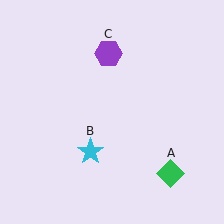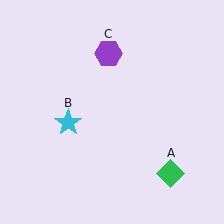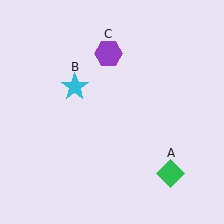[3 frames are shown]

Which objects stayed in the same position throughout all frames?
Green diamond (object A) and purple hexagon (object C) remained stationary.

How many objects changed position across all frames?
1 object changed position: cyan star (object B).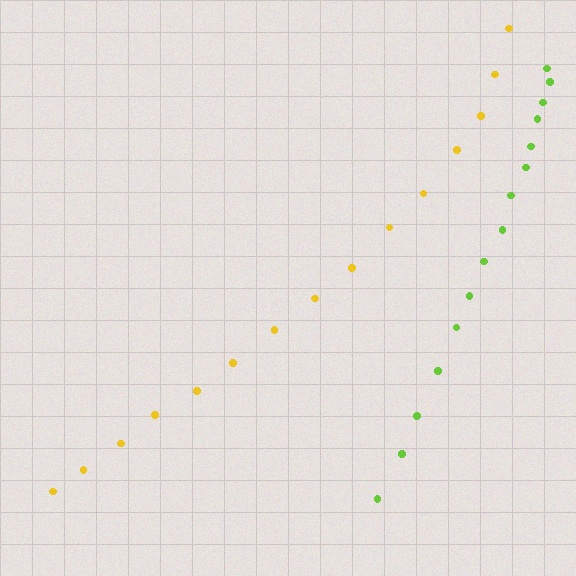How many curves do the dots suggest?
There are 2 distinct paths.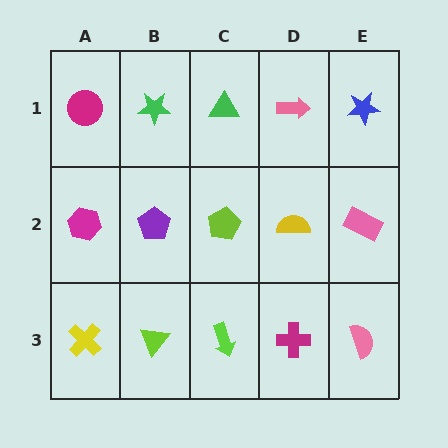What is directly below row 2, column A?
A yellow cross.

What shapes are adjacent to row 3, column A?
A magenta hexagon (row 2, column A), a lime triangle (row 3, column B).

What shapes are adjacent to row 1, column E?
A pink rectangle (row 2, column E), a pink arrow (row 1, column D).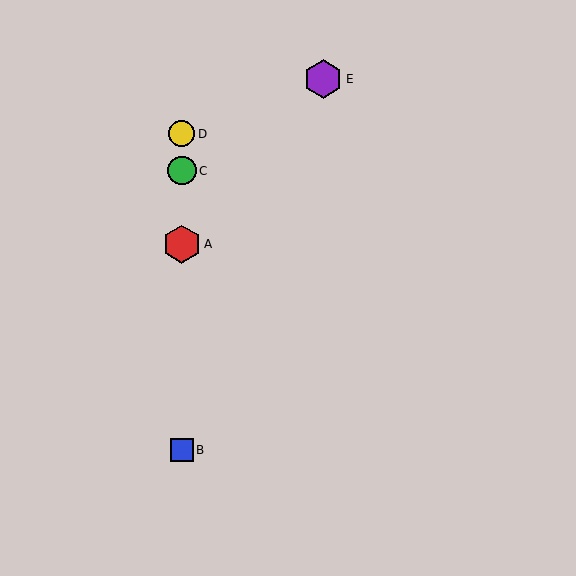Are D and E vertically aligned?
No, D is at x≈182 and E is at x≈323.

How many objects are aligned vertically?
4 objects (A, B, C, D) are aligned vertically.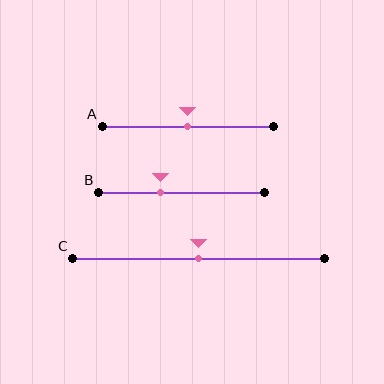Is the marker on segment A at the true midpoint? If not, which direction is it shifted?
Yes, the marker on segment A is at the true midpoint.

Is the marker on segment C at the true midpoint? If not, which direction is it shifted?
Yes, the marker on segment C is at the true midpoint.